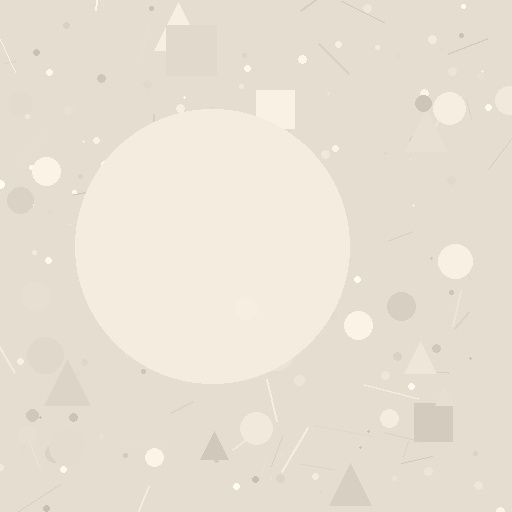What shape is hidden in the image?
A circle is hidden in the image.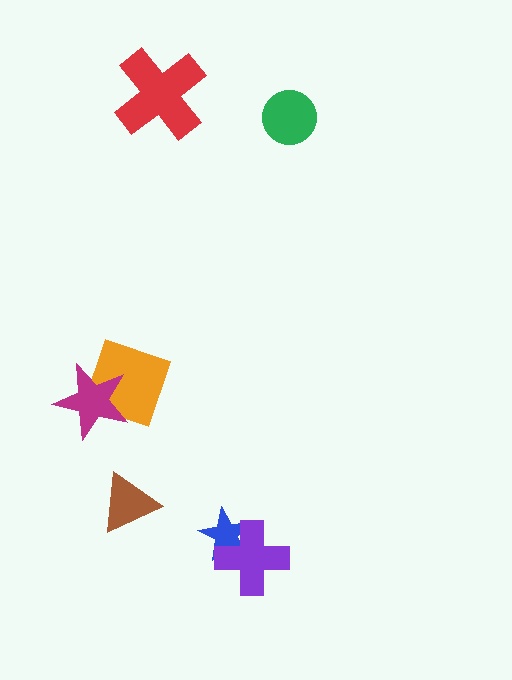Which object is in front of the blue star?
The purple cross is in front of the blue star.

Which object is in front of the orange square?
The magenta star is in front of the orange square.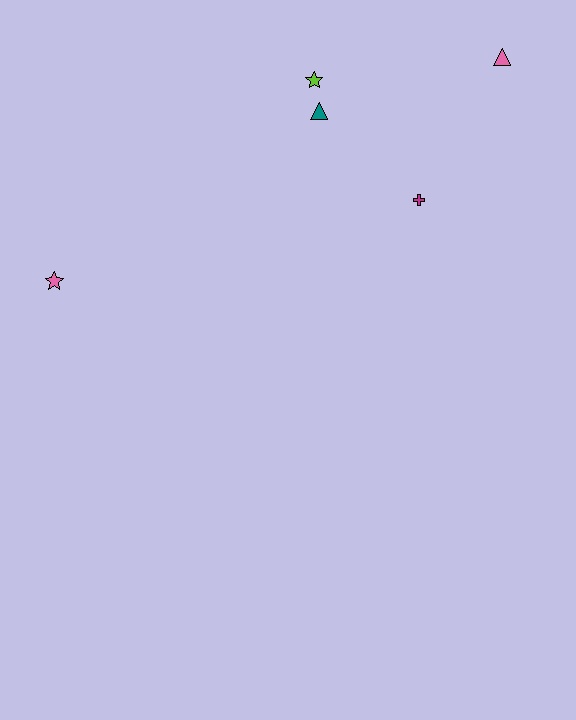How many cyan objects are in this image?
There are no cyan objects.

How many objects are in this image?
There are 5 objects.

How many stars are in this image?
There are 2 stars.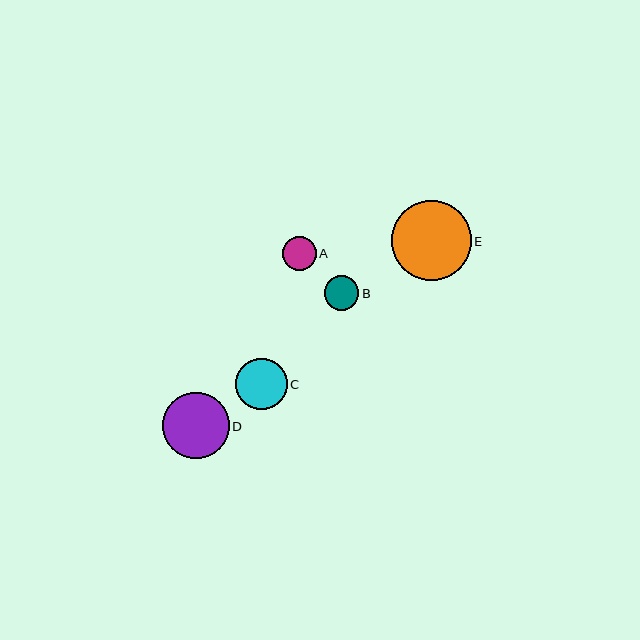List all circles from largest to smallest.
From largest to smallest: E, D, C, B, A.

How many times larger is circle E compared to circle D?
Circle E is approximately 1.2 times the size of circle D.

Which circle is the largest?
Circle E is the largest with a size of approximately 79 pixels.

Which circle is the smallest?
Circle A is the smallest with a size of approximately 34 pixels.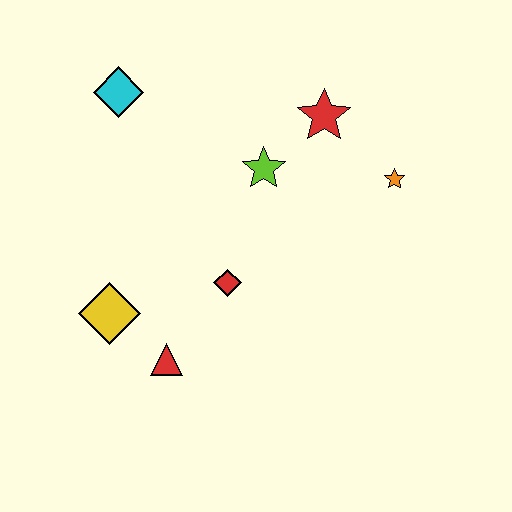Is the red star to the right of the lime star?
Yes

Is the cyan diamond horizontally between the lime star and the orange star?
No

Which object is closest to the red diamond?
The red triangle is closest to the red diamond.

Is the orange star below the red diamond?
No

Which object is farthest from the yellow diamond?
The orange star is farthest from the yellow diamond.